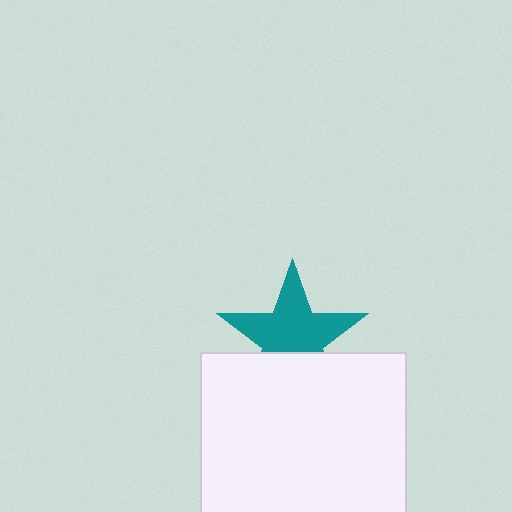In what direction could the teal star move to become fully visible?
The teal star could move up. That would shift it out from behind the white square entirely.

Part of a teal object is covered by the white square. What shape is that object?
It is a star.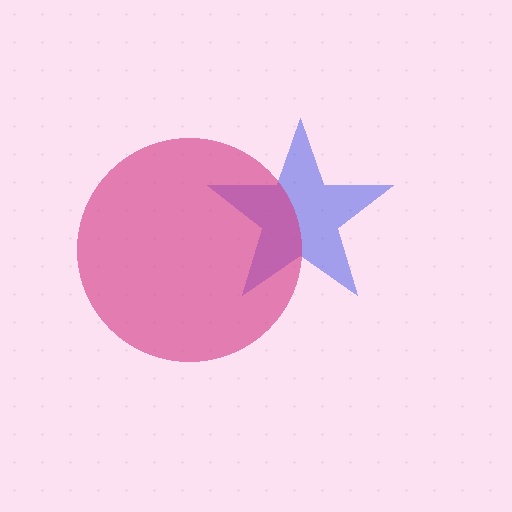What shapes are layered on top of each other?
The layered shapes are: a blue star, a magenta circle.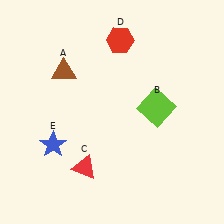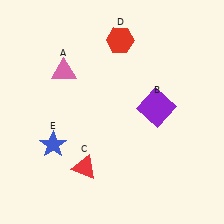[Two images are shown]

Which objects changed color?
A changed from brown to pink. B changed from lime to purple.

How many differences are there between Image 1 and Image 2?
There are 2 differences between the two images.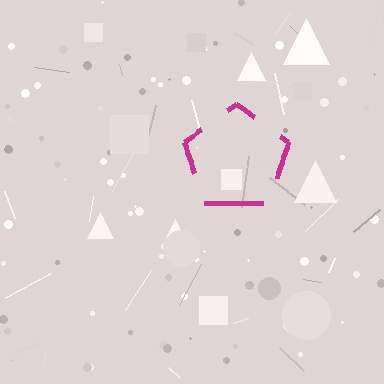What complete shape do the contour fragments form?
The contour fragments form a pentagon.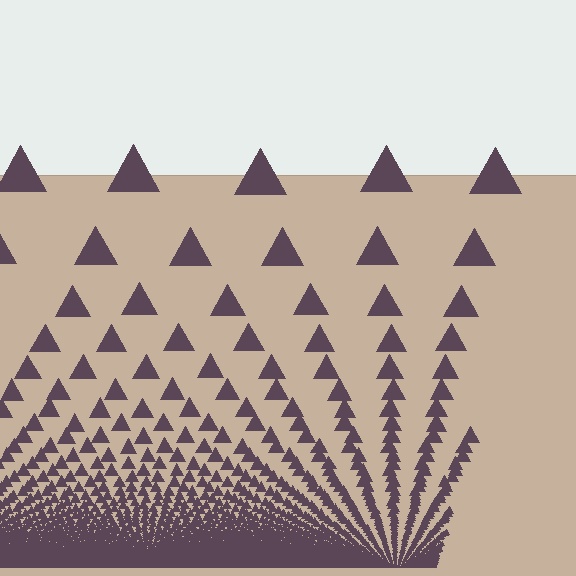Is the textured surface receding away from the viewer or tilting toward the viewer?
The surface appears to tilt toward the viewer. Texture elements get larger and sparser toward the top.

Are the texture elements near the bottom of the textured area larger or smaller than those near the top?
Smaller. The gradient is inverted — elements near the bottom are smaller and denser.